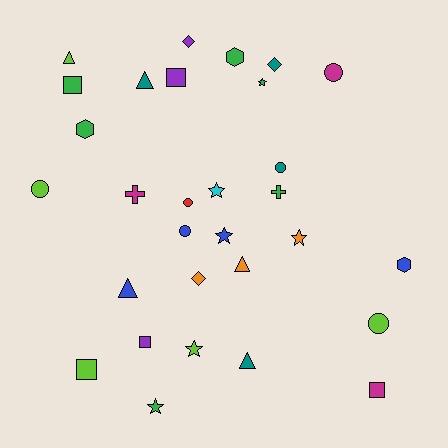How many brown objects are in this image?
There are no brown objects.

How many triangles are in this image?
There are 5 triangles.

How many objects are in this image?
There are 30 objects.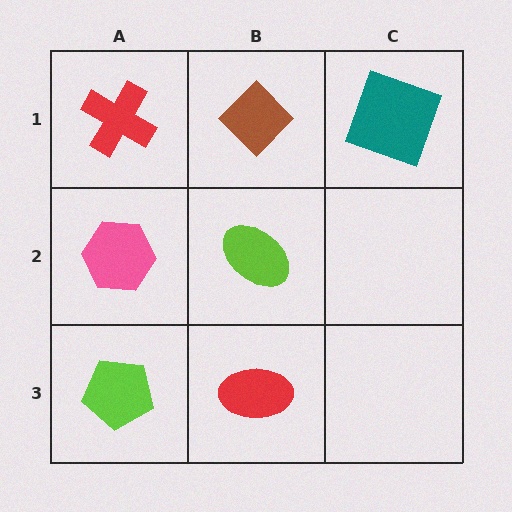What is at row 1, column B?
A brown diamond.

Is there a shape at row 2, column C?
No, that cell is empty.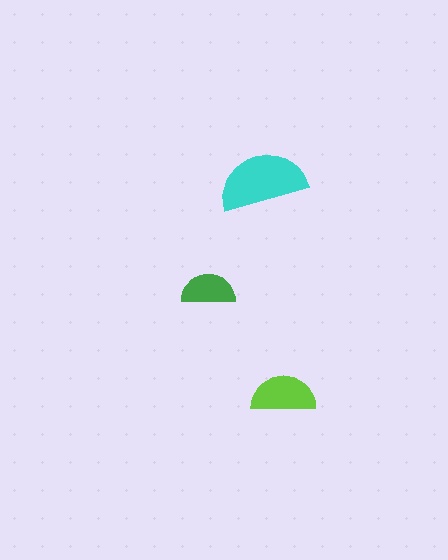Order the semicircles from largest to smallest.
the cyan one, the lime one, the green one.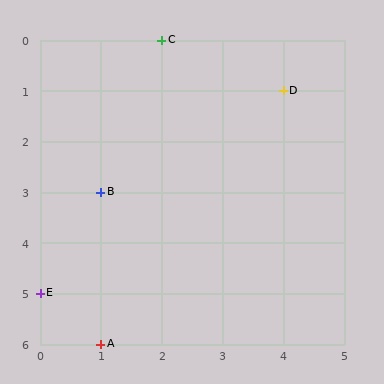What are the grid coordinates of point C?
Point C is at grid coordinates (2, 0).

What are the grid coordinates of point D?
Point D is at grid coordinates (4, 1).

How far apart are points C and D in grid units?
Points C and D are 2 columns and 1 row apart (about 2.2 grid units diagonally).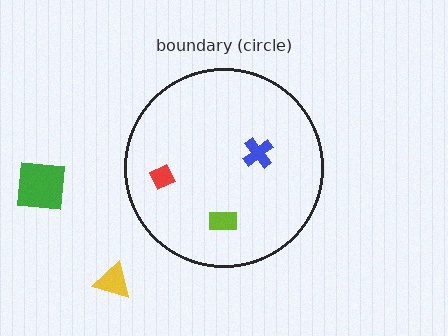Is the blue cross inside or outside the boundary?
Inside.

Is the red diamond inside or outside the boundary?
Inside.